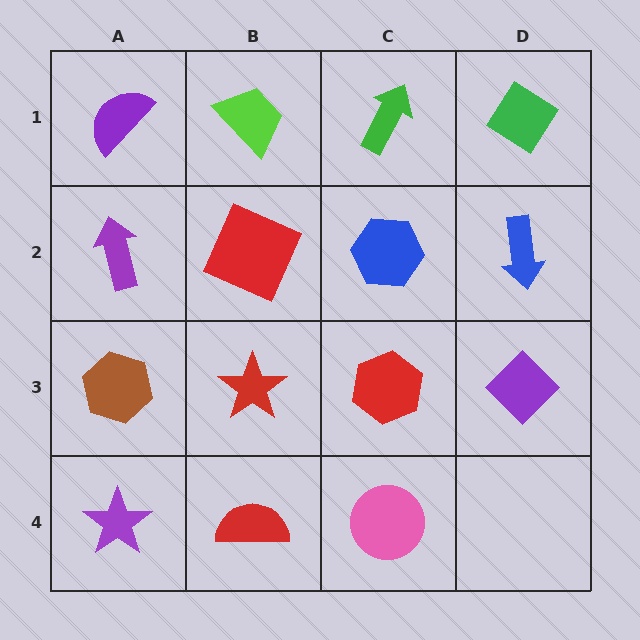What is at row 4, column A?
A purple star.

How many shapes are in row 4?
3 shapes.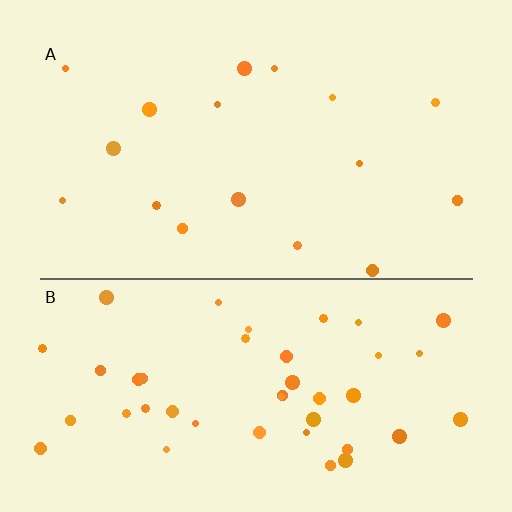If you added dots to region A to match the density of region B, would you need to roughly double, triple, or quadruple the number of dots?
Approximately triple.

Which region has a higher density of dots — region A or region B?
B (the bottom).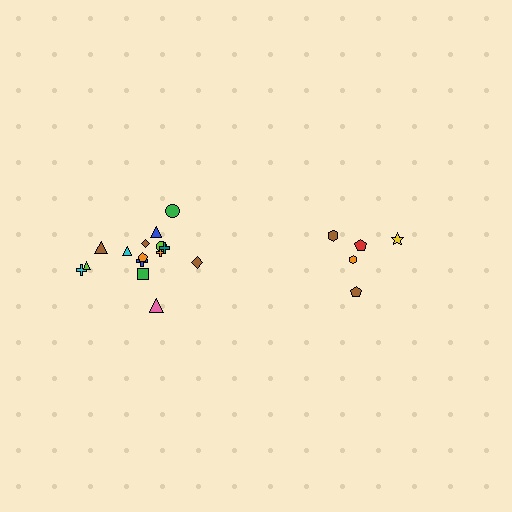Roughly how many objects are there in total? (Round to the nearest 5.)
Roughly 20 objects in total.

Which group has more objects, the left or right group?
The left group.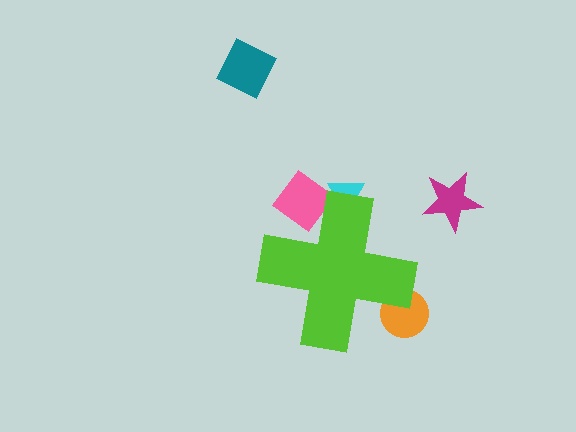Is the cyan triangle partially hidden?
Yes, the cyan triangle is partially hidden behind the lime cross.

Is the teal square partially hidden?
No, the teal square is fully visible.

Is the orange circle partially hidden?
Yes, the orange circle is partially hidden behind the lime cross.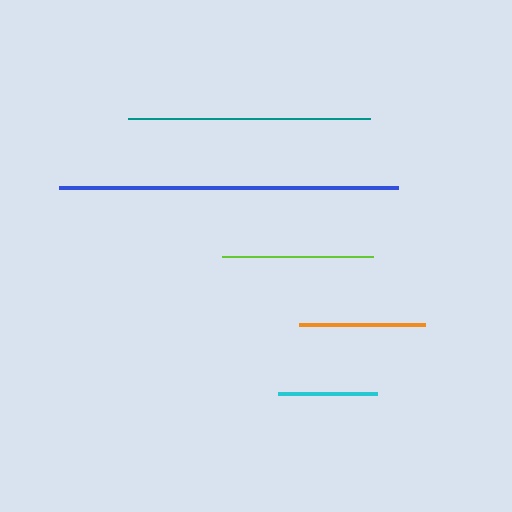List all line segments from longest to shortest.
From longest to shortest: blue, teal, lime, orange, cyan.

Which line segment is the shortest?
The cyan line is the shortest at approximately 99 pixels.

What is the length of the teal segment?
The teal segment is approximately 242 pixels long.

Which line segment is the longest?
The blue line is the longest at approximately 339 pixels.